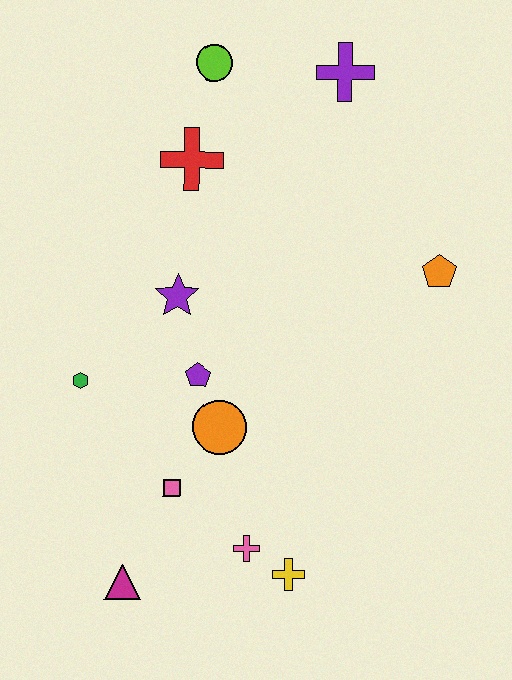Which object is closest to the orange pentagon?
The purple cross is closest to the orange pentagon.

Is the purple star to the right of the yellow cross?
No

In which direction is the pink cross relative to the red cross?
The pink cross is below the red cross.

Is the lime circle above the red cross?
Yes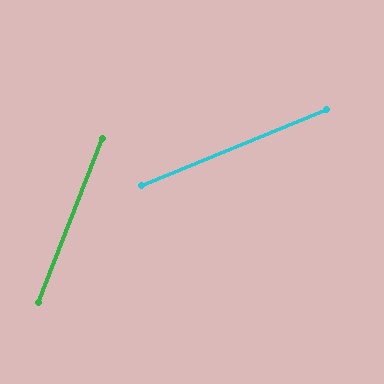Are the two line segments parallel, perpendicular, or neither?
Neither parallel nor perpendicular — they differ by about 46°.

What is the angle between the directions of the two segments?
Approximately 46 degrees.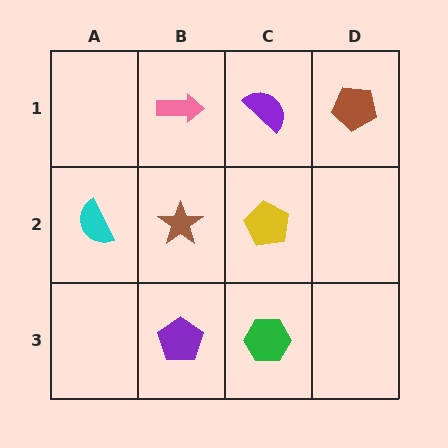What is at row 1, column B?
A pink arrow.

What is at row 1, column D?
A brown pentagon.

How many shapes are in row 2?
3 shapes.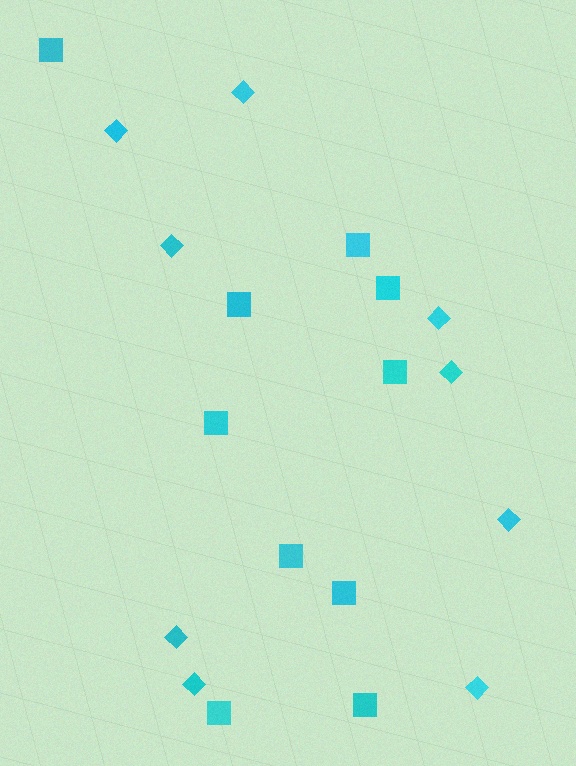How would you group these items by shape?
There are 2 groups: one group of diamonds (9) and one group of squares (10).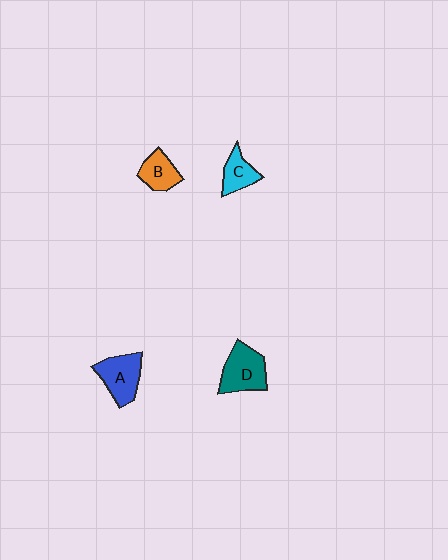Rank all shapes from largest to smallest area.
From largest to smallest: D (teal), A (blue), B (orange), C (cyan).